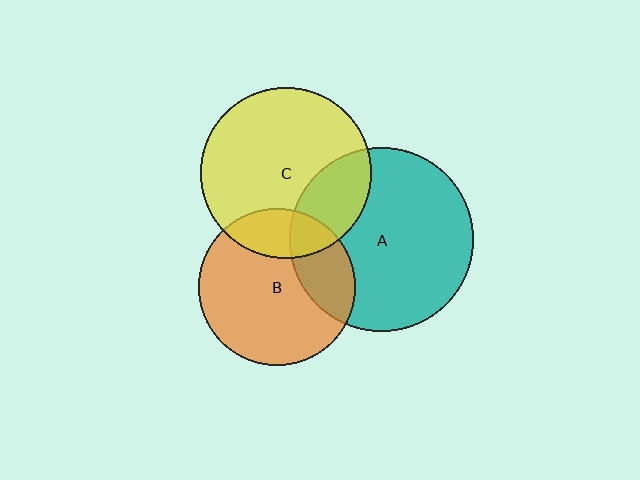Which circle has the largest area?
Circle A (teal).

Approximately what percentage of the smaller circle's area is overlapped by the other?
Approximately 20%.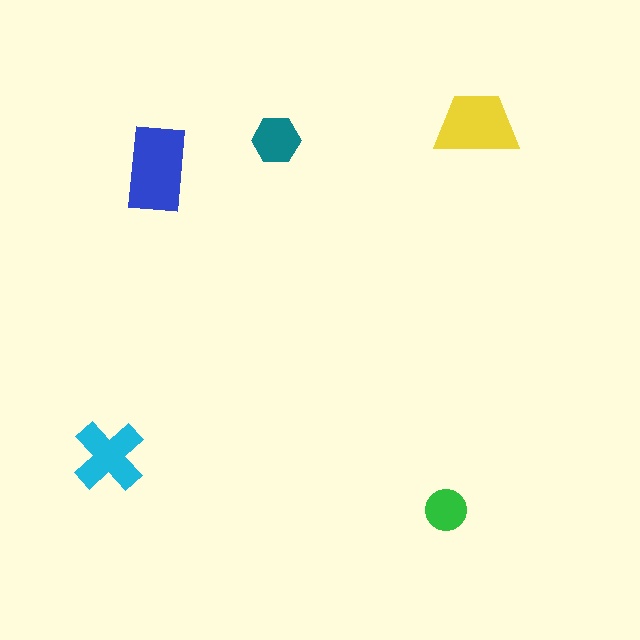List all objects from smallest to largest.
The green circle, the teal hexagon, the cyan cross, the yellow trapezoid, the blue rectangle.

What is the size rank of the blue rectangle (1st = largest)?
1st.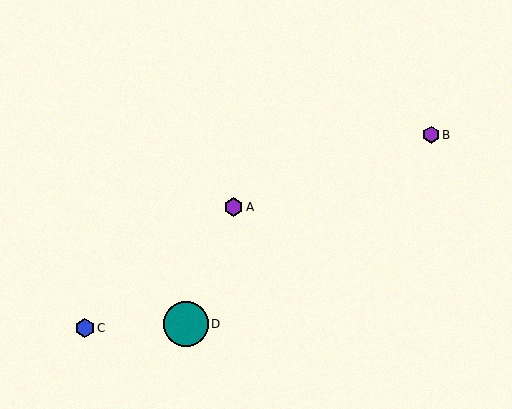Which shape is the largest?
The teal circle (labeled D) is the largest.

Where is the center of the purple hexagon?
The center of the purple hexagon is at (431, 135).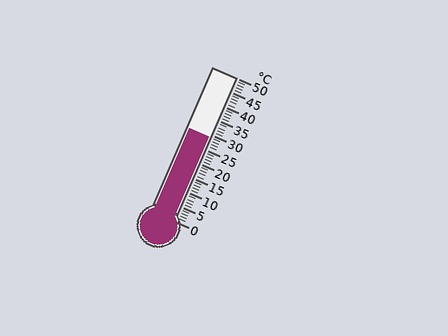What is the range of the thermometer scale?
The thermometer scale ranges from 0°C to 50°C.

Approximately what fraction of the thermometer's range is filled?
The thermometer is filled to approximately 60% of its range.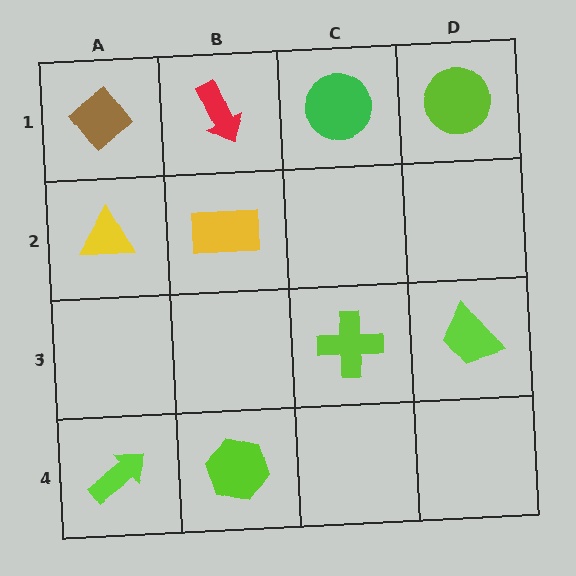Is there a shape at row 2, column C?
No, that cell is empty.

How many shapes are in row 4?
2 shapes.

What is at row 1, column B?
A red arrow.